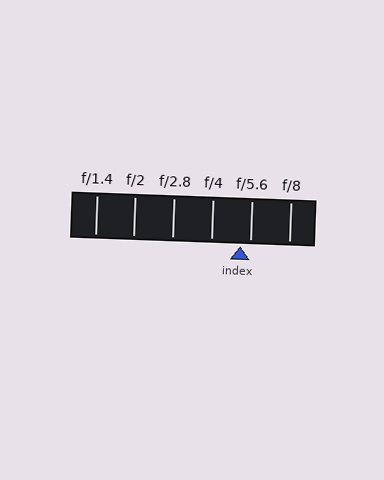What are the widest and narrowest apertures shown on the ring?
The widest aperture shown is f/1.4 and the narrowest is f/8.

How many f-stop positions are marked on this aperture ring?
There are 6 f-stop positions marked.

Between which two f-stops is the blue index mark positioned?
The index mark is between f/4 and f/5.6.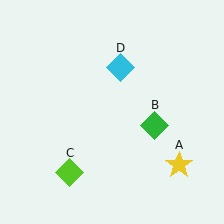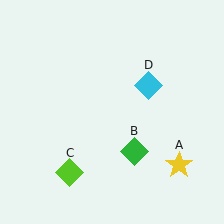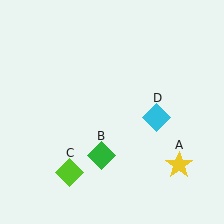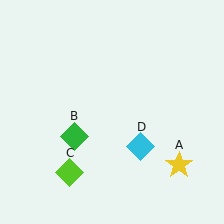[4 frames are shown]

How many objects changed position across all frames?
2 objects changed position: green diamond (object B), cyan diamond (object D).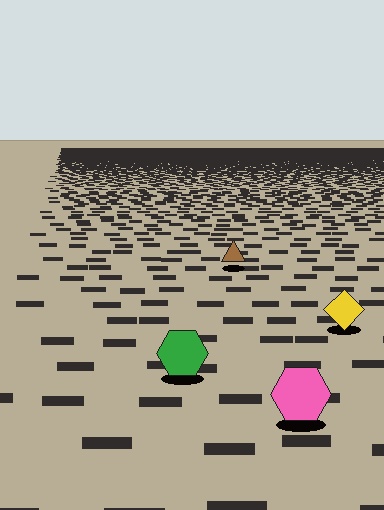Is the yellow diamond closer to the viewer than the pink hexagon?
No. The pink hexagon is closer — you can tell from the texture gradient: the ground texture is coarser near it.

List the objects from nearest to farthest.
From nearest to farthest: the pink hexagon, the green hexagon, the yellow diamond, the brown triangle.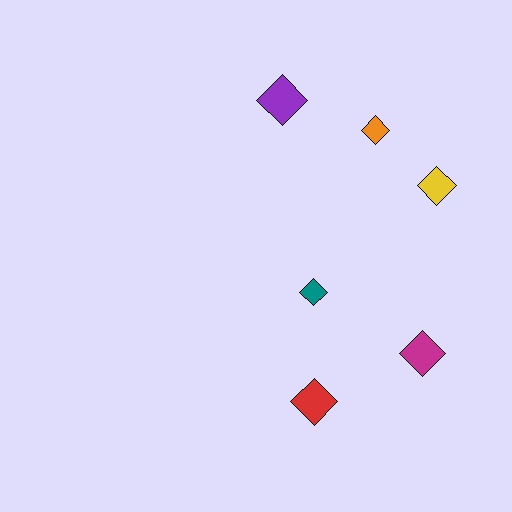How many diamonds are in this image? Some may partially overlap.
There are 6 diamonds.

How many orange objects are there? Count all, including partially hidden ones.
There is 1 orange object.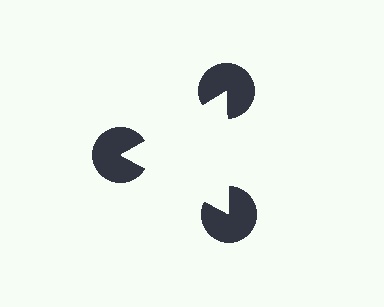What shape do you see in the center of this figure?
An illusory triangle — its edges are inferred from the aligned wedge cuts in the pac-man discs, not physically drawn.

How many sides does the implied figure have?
3 sides.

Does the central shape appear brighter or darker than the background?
It typically appears slightly brighter than the background, even though no actual brightness change is drawn.